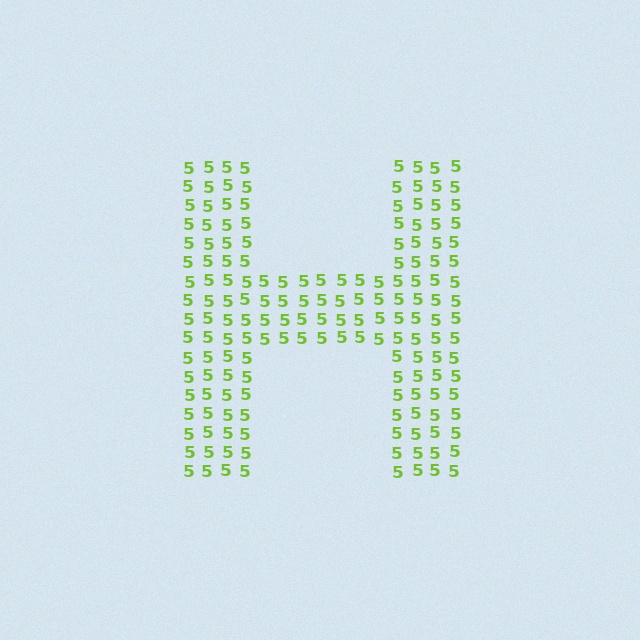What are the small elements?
The small elements are digit 5's.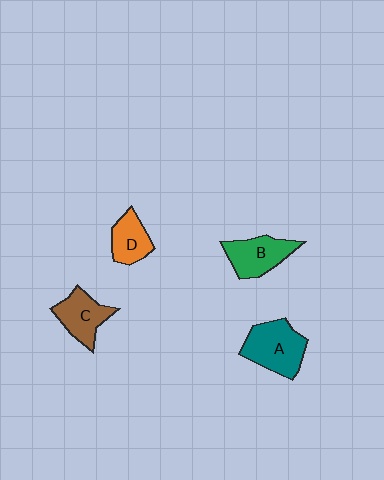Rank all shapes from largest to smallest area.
From largest to smallest: A (teal), B (green), C (brown), D (orange).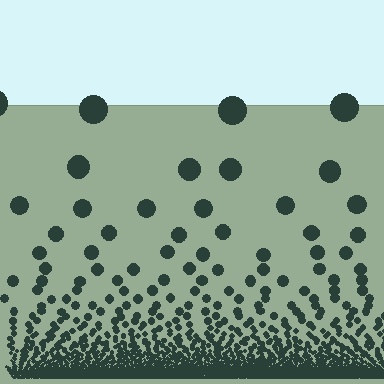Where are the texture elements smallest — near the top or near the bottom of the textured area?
Near the bottom.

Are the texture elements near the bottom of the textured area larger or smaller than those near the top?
Smaller. The gradient is inverted — elements near the bottom are smaller and denser.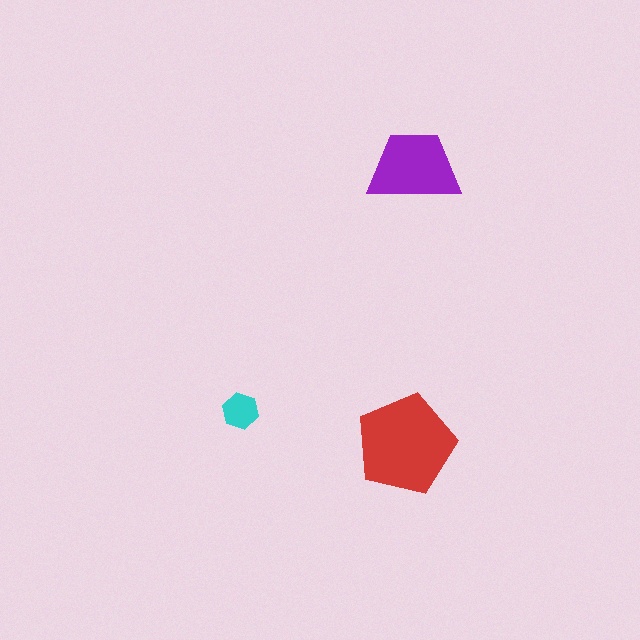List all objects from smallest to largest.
The cyan hexagon, the purple trapezoid, the red pentagon.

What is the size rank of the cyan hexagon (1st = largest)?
3rd.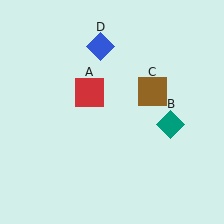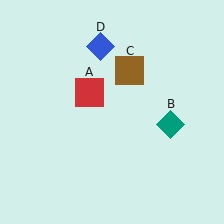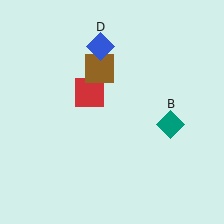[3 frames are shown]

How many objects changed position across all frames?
1 object changed position: brown square (object C).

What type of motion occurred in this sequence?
The brown square (object C) rotated counterclockwise around the center of the scene.